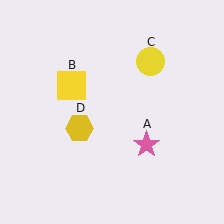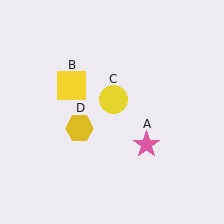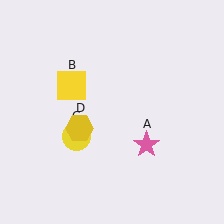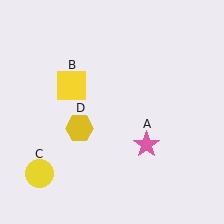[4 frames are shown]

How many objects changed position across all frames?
1 object changed position: yellow circle (object C).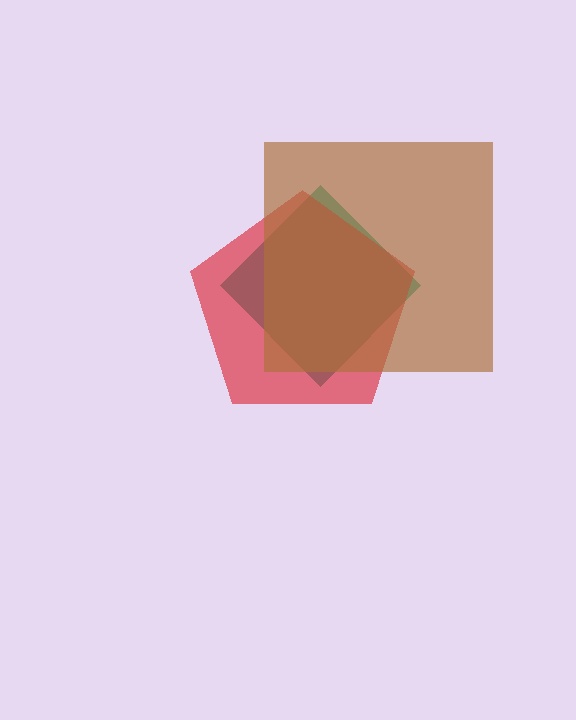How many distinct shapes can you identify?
There are 3 distinct shapes: a teal diamond, a red pentagon, a brown square.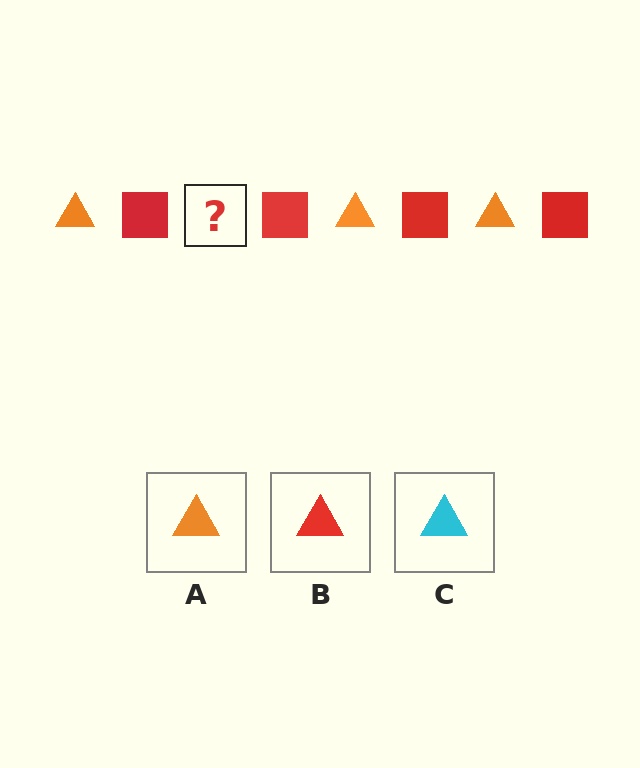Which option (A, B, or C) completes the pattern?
A.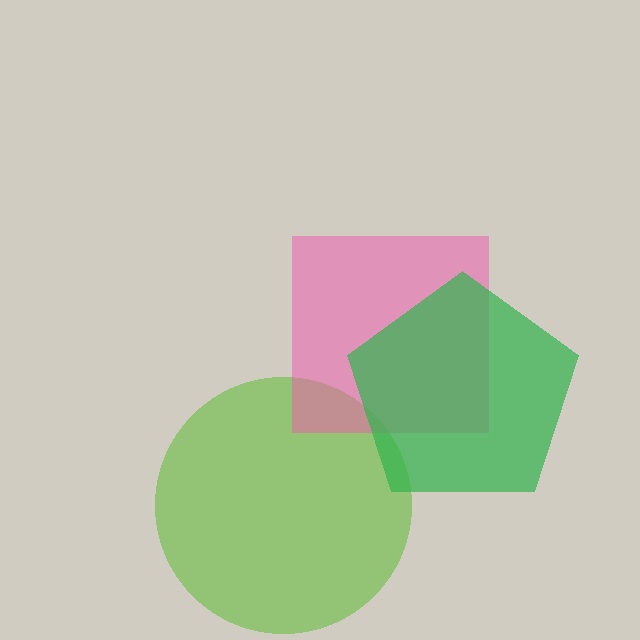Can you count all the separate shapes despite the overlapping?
Yes, there are 3 separate shapes.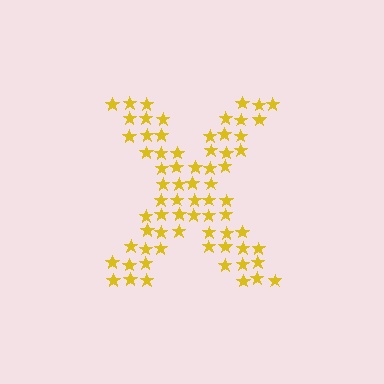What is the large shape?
The large shape is the letter X.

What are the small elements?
The small elements are stars.